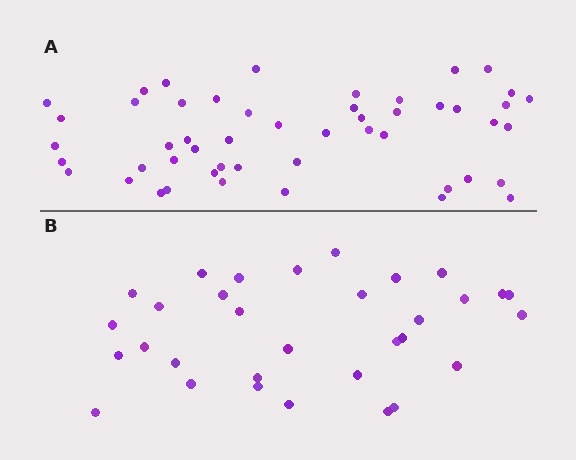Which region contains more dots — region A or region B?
Region A (the top region) has more dots.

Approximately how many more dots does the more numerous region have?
Region A has approximately 20 more dots than region B.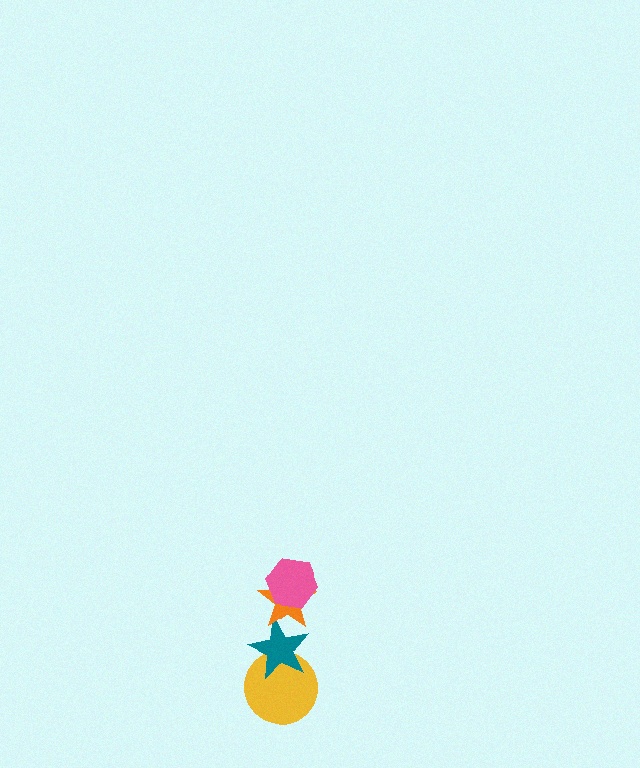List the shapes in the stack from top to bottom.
From top to bottom: the pink hexagon, the orange star, the teal star, the yellow circle.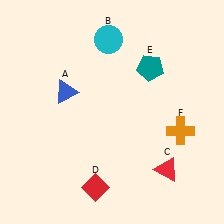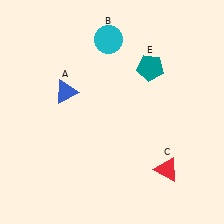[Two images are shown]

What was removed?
The orange cross (F), the red diamond (D) were removed in Image 2.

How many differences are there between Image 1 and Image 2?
There are 2 differences between the two images.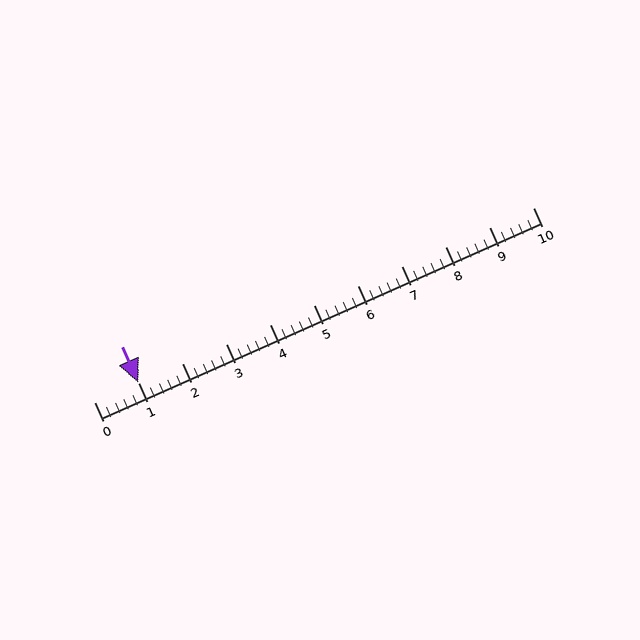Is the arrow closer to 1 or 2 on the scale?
The arrow is closer to 1.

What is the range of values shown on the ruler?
The ruler shows values from 0 to 10.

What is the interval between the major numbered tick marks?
The major tick marks are spaced 1 units apart.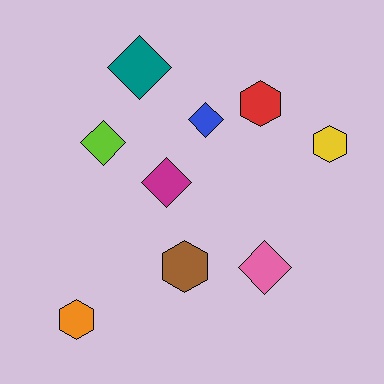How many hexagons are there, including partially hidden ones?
There are 4 hexagons.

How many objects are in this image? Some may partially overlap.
There are 9 objects.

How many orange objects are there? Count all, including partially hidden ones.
There is 1 orange object.